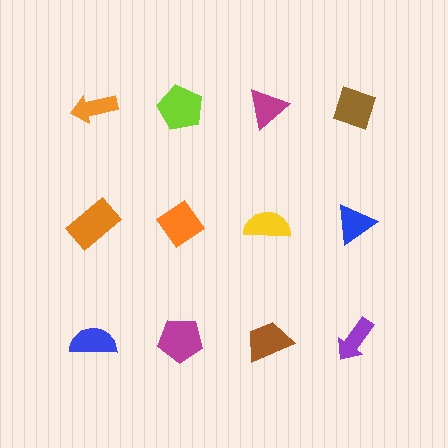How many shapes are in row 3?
4 shapes.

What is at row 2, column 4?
A blue triangle.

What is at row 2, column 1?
An orange rectangle.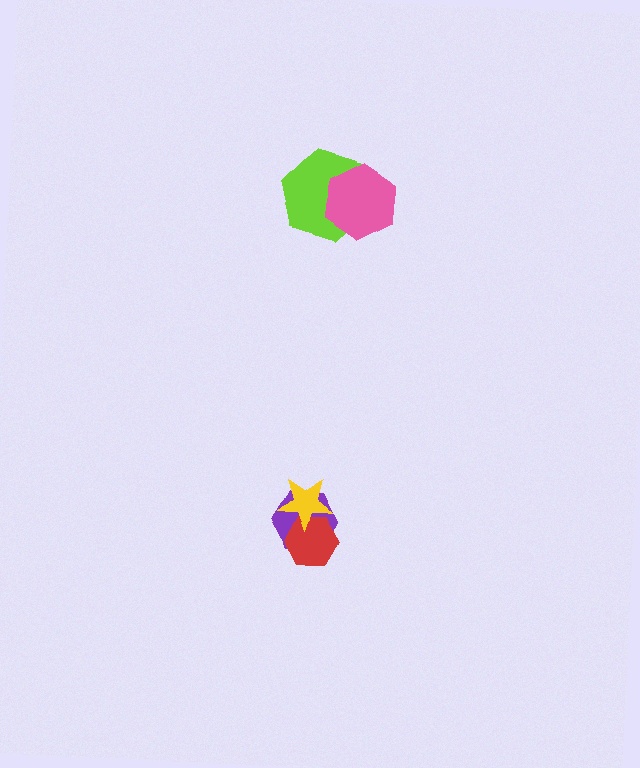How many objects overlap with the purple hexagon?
2 objects overlap with the purple hexagon.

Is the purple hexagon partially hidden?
Yes, it is partially covered by another shape.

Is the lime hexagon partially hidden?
Yes, it is partially covered by another shape.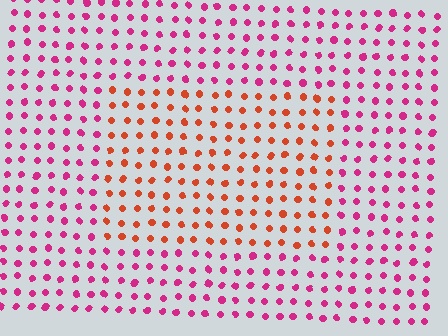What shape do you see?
I see a rectangle.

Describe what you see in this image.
The image is filled with small magenta elements in a uniform arrangement. A rectangle-shaped region is visible where the elements are tinted to a slightly different hue, forming a subtle color boundary.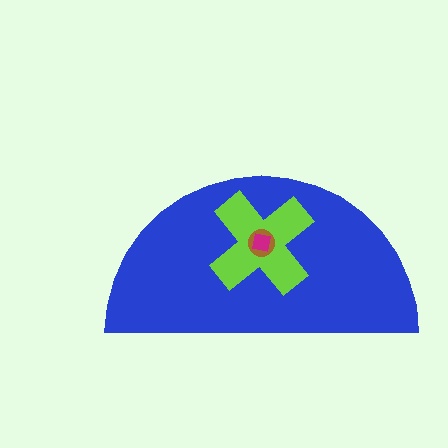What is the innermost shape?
The magenta square.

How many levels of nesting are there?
4.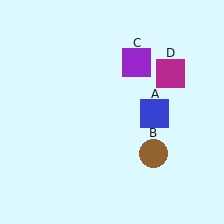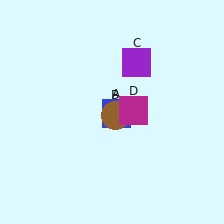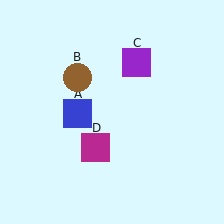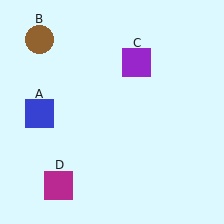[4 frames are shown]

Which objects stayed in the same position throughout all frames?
Purple square (object C) remained stationary.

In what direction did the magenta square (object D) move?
The magenta square (object D) moved down and to the left.